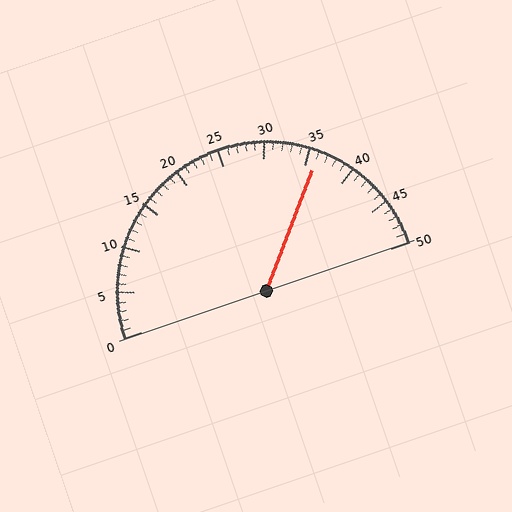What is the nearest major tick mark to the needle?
The nearest major tick mark is 35.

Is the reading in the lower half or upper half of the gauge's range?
The reading is in the upper half of the range (0 to 50).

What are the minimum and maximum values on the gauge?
The gauge ranges from 0 to 50.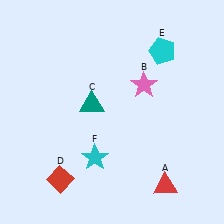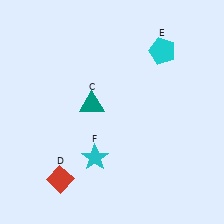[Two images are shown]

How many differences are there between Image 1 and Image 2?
There are 2 differences between the two images.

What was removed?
The pink star (B), the red triangle (A) were removed in Image 2.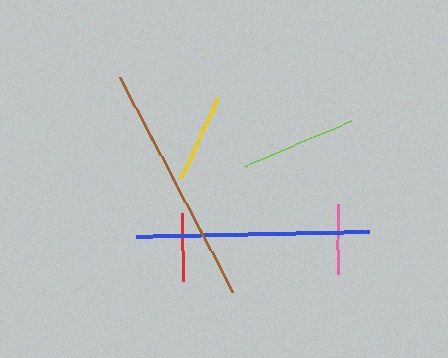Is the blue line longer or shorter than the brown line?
The brown line is longer than the blue line.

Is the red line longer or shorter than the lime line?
The lime line is longer than the red line.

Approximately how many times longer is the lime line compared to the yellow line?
The lime line is approximately 1.3 times the length of the yellow line.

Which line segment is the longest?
The brown line is the longest at approximately 242 pixels.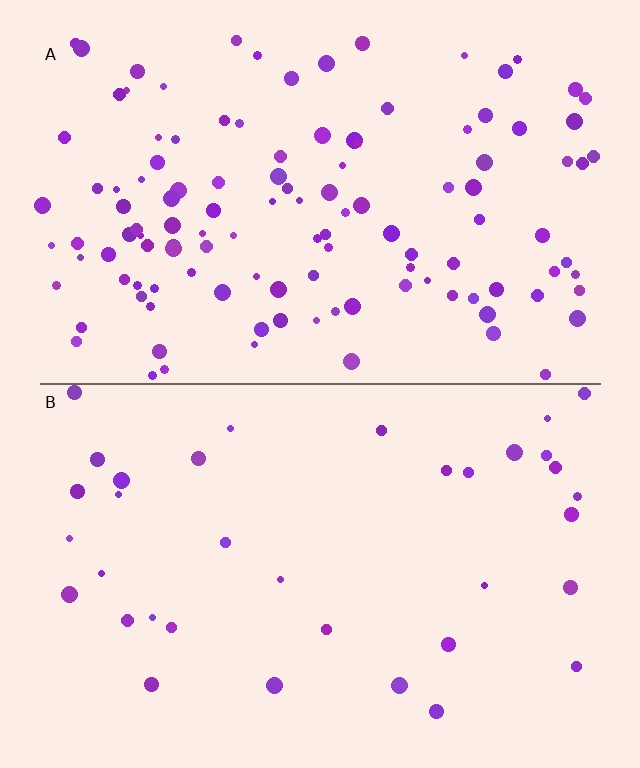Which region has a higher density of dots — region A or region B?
A (the top).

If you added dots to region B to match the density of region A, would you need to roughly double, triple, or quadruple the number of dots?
Approximately triple.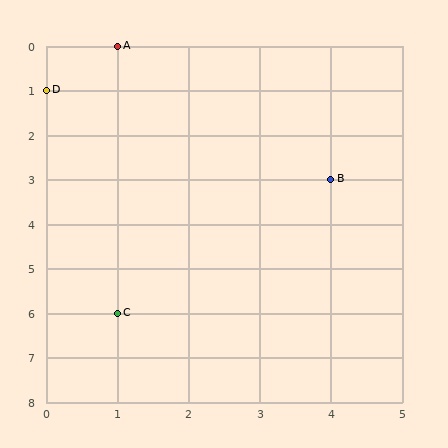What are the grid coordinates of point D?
Point D is at grid coordinates (0, 1).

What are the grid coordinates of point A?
Point A is at grid coordinates (1, 0).